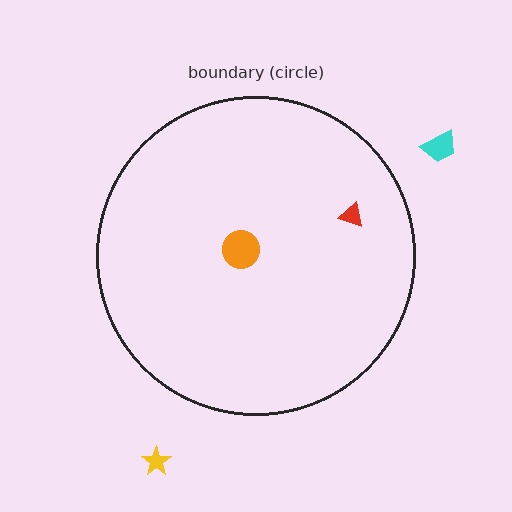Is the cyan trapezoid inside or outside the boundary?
Outside.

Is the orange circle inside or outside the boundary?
Inside.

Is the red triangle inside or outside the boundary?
Inside.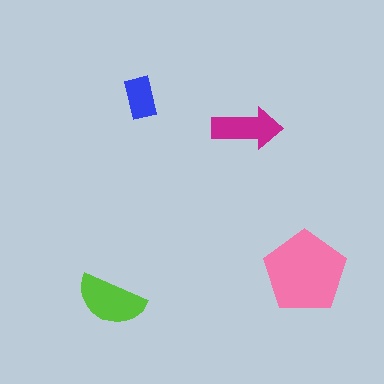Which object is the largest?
The pink pentagon.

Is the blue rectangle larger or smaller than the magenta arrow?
Smaller.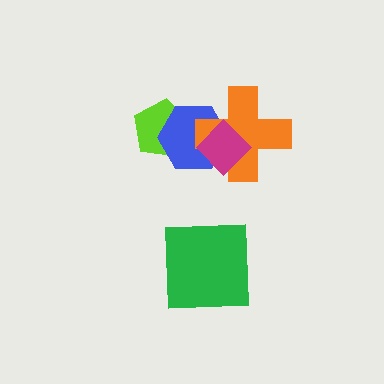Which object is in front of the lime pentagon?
The blue hexagon is in front of the lime pentagon.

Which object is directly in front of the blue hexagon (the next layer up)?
The orange cross is directly in front of the blue hexagon.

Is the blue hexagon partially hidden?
Yes, it is partially covered by another shape.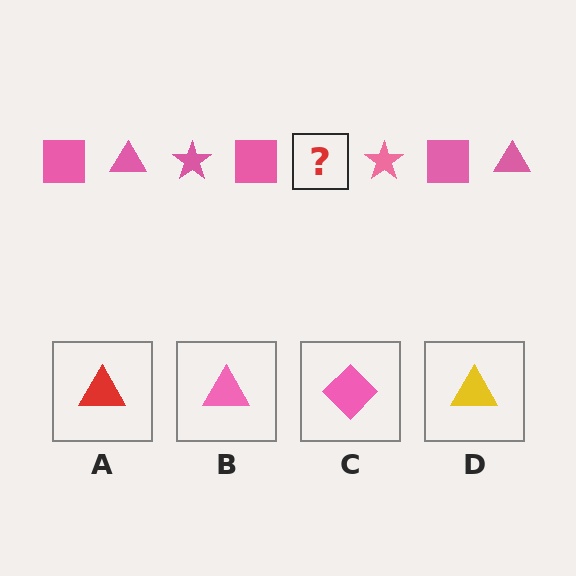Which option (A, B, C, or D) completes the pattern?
B.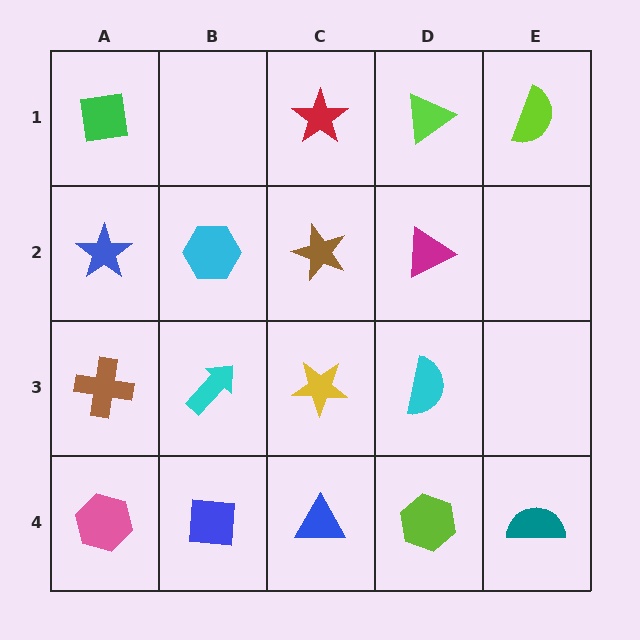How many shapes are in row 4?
5 shapes.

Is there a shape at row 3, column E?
No, that cell is empty.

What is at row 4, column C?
A blue triangle.